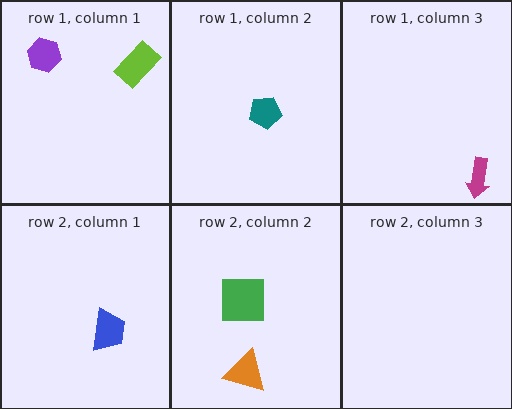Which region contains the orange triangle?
The row 2, column 2 region.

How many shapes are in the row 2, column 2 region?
2.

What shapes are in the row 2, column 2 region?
The orange triangle, the green square.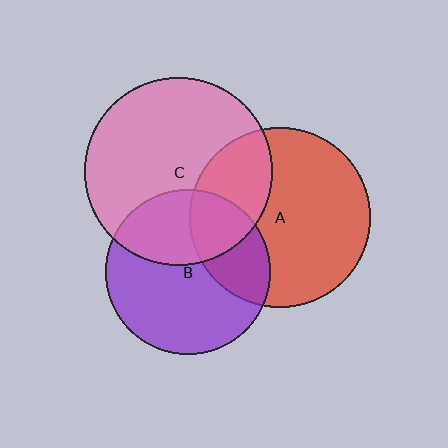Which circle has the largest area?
Circle C (pink).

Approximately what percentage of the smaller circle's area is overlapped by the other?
Approximately 30%.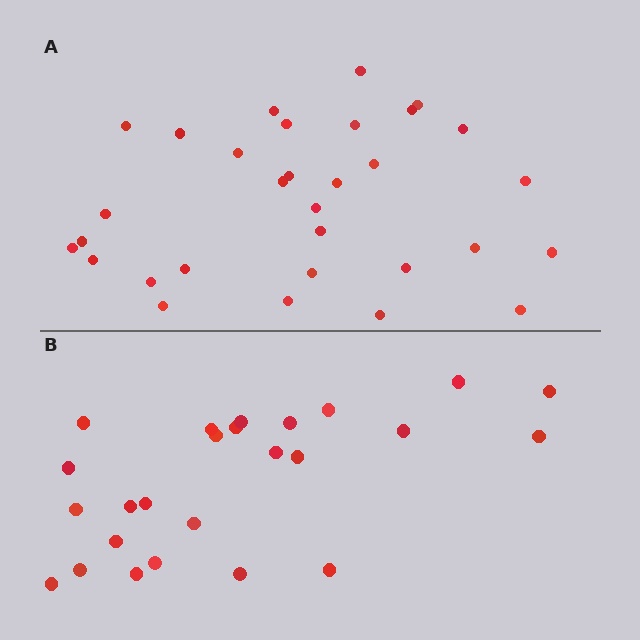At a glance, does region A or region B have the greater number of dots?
Region A (the top region) has more dots.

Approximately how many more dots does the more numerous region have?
Region A has about 6 more dots than region B.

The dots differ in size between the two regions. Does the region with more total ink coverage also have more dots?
No. Region B has more total ink coverage because its dots are larger, but region A actually contains more individual dots. Total area can be misleading — the number of items is what matters here.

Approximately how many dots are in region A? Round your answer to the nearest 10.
About 30 dots. (The exact count is 31, which rounds to 30.)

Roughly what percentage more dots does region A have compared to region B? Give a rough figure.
About 25% more.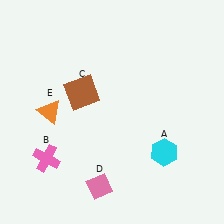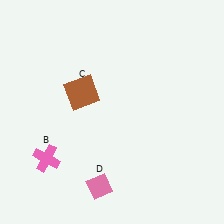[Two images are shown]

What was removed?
The cyan hexagon (A), the orange triangle (E) were removed in Image 2.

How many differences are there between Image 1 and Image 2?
There are 2 differences between the two images.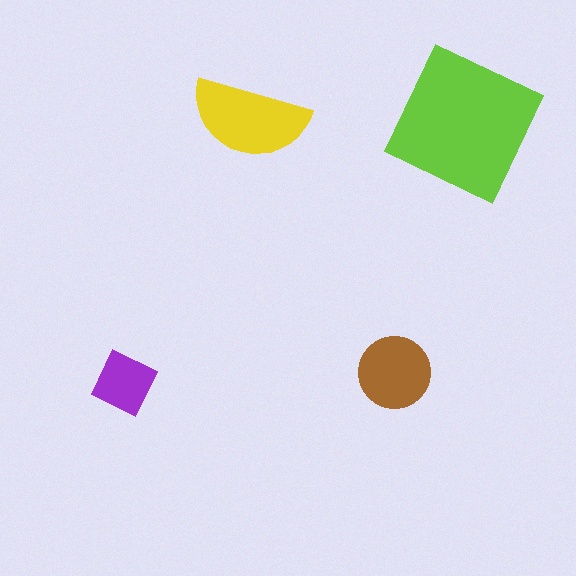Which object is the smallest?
The purple diamond.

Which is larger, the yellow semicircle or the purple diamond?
The yellow semicircle.